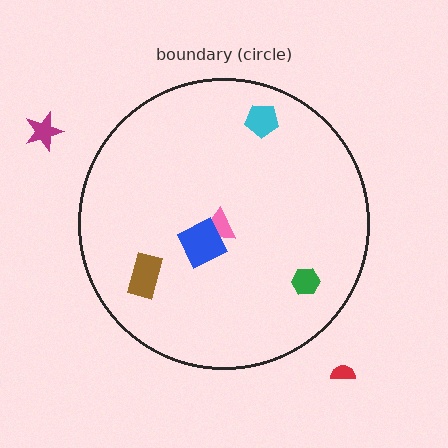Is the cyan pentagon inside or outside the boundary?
Inside.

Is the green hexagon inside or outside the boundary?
Inside.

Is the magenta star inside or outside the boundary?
Outside.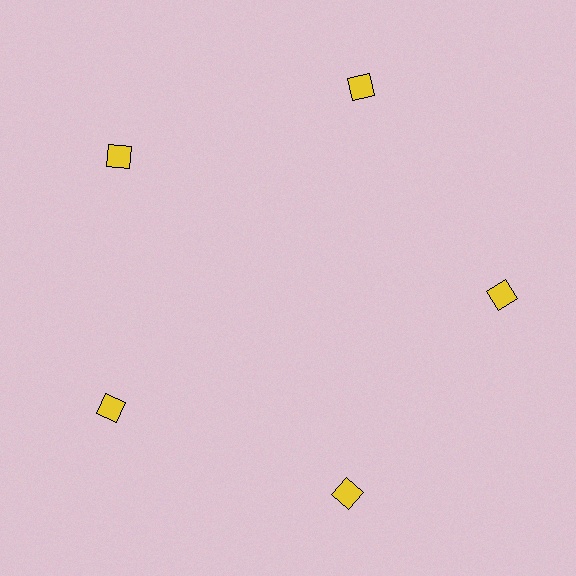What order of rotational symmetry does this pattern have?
This pattern has 5-fold rotational symmetry.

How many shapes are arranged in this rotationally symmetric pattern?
There are 5 shapes, arranged in 5 groups of 1.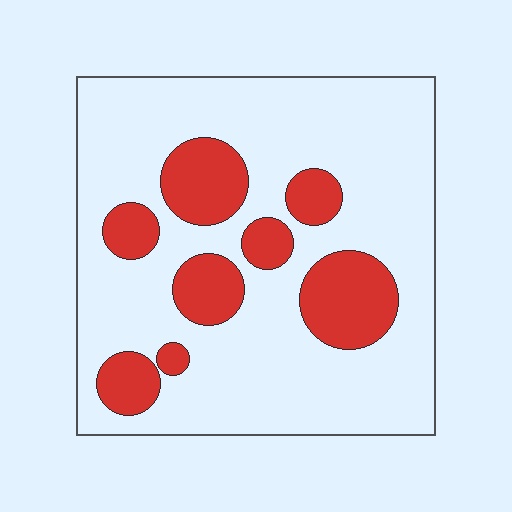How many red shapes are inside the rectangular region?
8.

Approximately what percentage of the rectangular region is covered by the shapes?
Approximately 25%.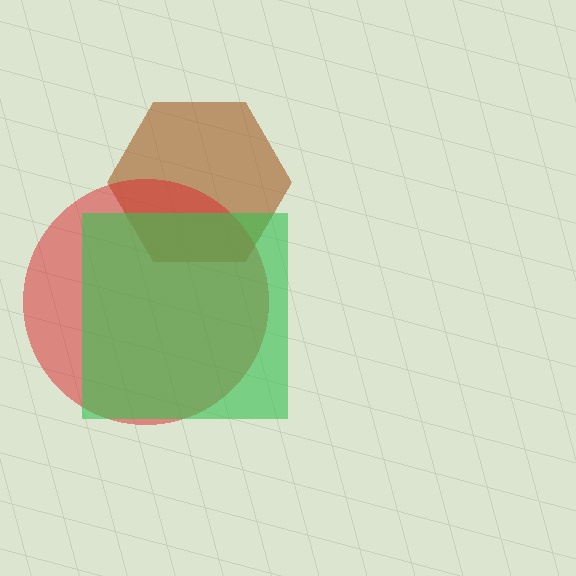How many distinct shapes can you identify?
There are 3 distinct shapes: a brown hexagon, a red circle, a green square.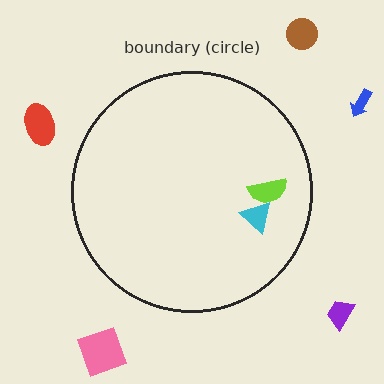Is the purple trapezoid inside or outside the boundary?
Outside.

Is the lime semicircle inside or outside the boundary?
Inside.